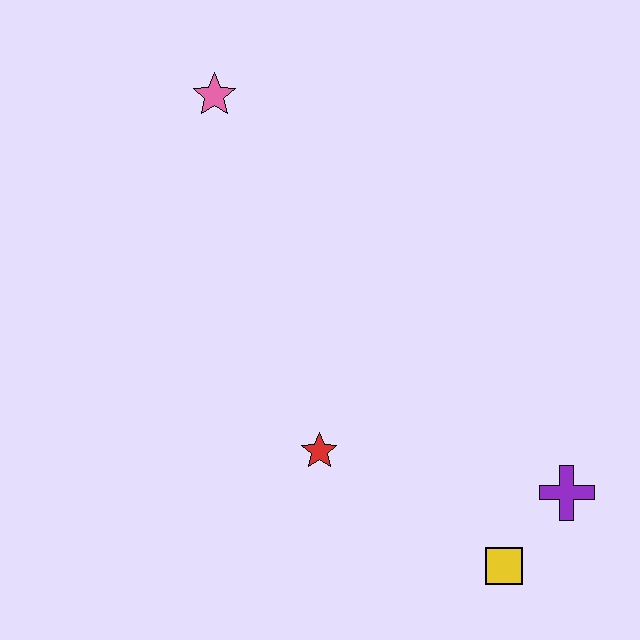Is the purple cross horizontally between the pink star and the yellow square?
No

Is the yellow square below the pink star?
Yes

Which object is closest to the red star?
The yellow square is closest to the red star.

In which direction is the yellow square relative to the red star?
The yellow square is to the right of the red star.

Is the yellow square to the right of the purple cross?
No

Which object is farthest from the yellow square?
The pink star is farthest from the yellow square.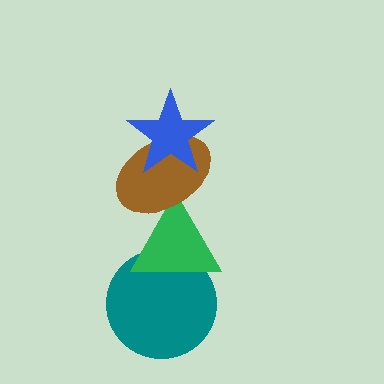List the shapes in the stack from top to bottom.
From top to bottom: the blue star, the brown ellipse, the green triangle, the teal circle.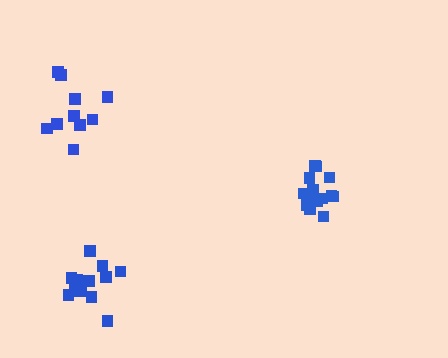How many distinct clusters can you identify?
There are 3 distinct clusters.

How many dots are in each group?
Group 1: 13 dots, Group 2: 15 dots, Group 3: 10 dots (38 total).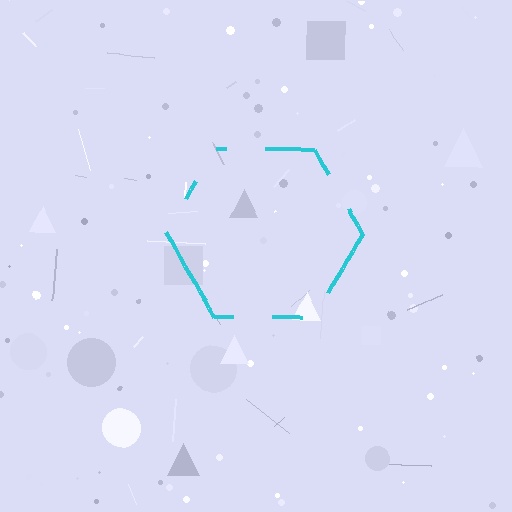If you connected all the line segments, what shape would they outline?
They would outline a hexagon.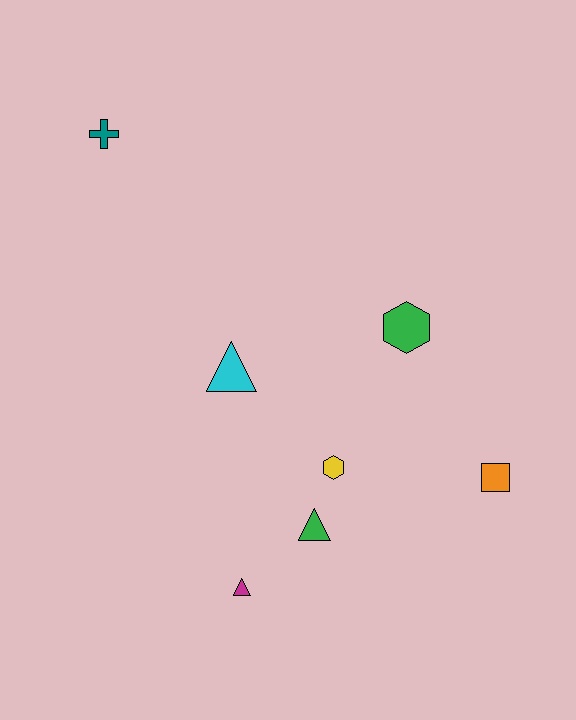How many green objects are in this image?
There are 2 green objects.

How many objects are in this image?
There are 7 objects.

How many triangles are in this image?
There are 3 triangles.